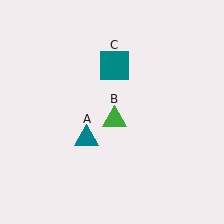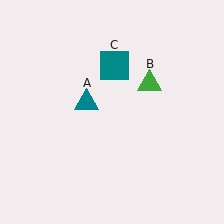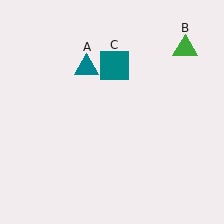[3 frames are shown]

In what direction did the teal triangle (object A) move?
The teal triangle (object A) moved up.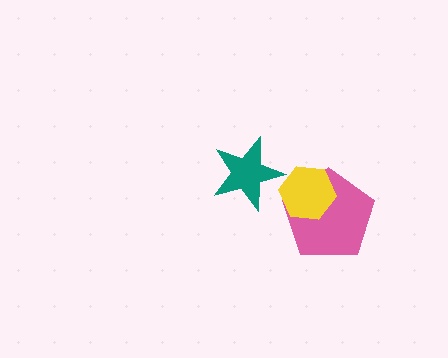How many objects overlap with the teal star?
0 objects overlap with the teal star.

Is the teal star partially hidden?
No, no other shape covers it.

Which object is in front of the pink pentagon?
The yellow hexagon is in front of the pink pentagon.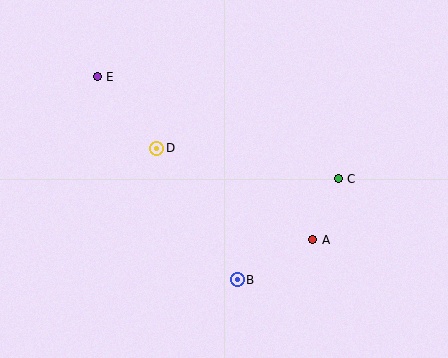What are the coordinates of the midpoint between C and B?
The midpoint between C and B is at (288, 229).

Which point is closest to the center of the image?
Point D at (157, 148) is closest to the center.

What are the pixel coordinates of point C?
Point C is at (338, 179).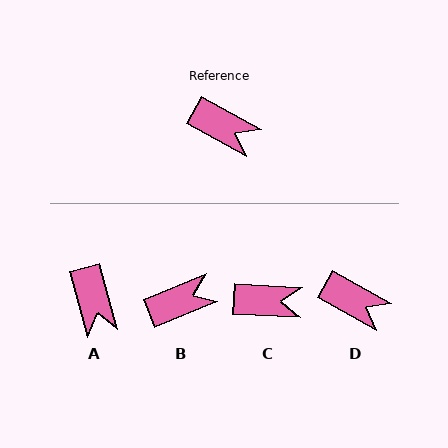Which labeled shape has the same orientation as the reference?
D.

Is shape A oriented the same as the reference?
No, it is off by about 46 degrees.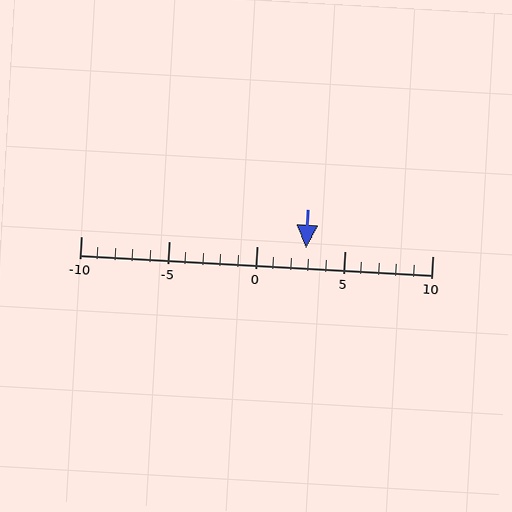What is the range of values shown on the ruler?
The ruler shows values from -10 to 10.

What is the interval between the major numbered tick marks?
The major tick marks are spaced 5 units apart.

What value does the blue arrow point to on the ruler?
The blue arrow points to approximately 3.